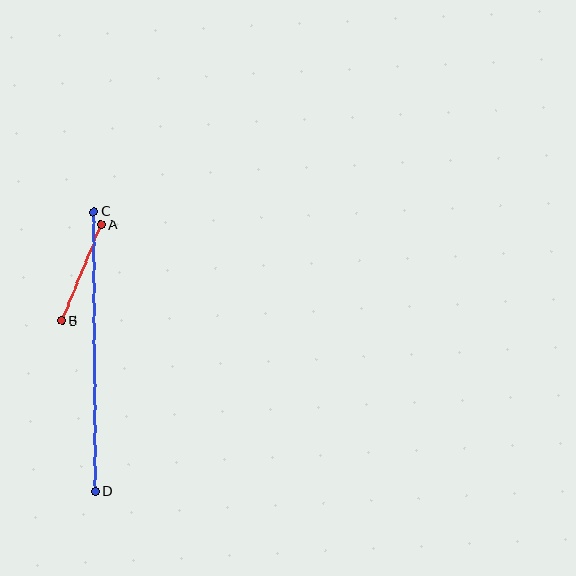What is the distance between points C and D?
The distance is approximately 280 pixels.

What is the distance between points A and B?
The distance is approximately 104 pixels.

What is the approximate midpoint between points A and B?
The midpoint is at approximately (81, 273) pixels.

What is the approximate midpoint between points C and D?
The midpoint is at approximately (94, 352) pixels.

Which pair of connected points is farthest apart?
Points C and D are farthest apart.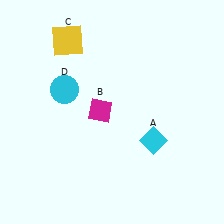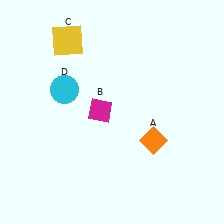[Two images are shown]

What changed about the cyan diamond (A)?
In Image 1, A is cyan. In Image 2, it changed to orange.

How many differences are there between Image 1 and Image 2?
There is 1 difference between the two images.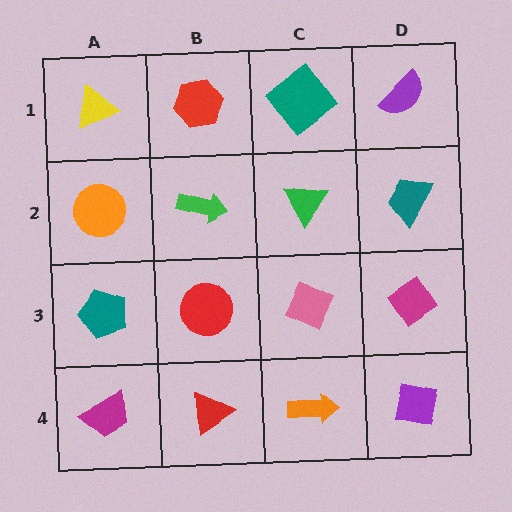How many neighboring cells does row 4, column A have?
2.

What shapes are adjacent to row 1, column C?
A green triangle (row 2, column C), a red hexagon (row 1, column B), a purple semicircle (row 1, column D).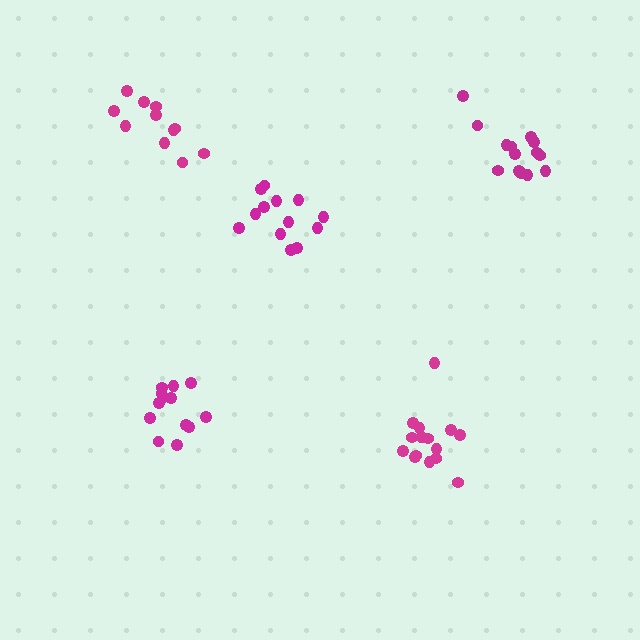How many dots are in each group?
Group 1: 15 dots, Group 2: 11 dots, Group 3: 13 dots, Group 4: 13 dots, Group 5: 14 dots (66 total).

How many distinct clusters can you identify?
There are 5 distinct clusters.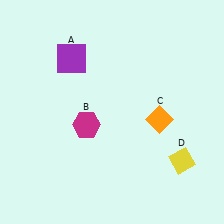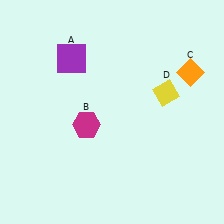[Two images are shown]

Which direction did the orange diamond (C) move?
The orange diamond (C) moved up.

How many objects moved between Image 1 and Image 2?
2 objects moved between the two images.